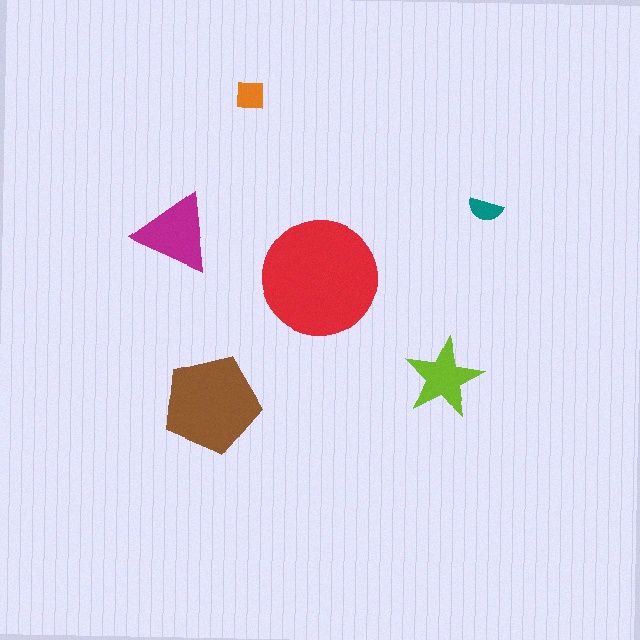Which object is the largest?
The red circle.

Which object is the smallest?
The teal semicircle.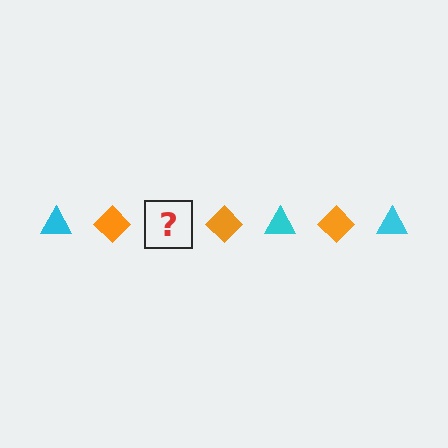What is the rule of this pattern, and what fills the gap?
The rule is that the pattern alternates between cyan triangle and orange diamond. The gap should be filled with a cyan triangle.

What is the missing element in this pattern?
The missing element is a cyan triangle.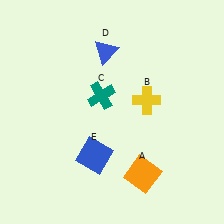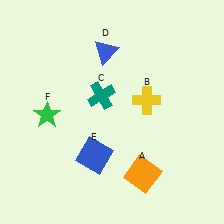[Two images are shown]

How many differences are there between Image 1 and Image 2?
There is 1 difference between the two images.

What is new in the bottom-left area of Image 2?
A green star (F) was added in the bottom-left area of Image 2.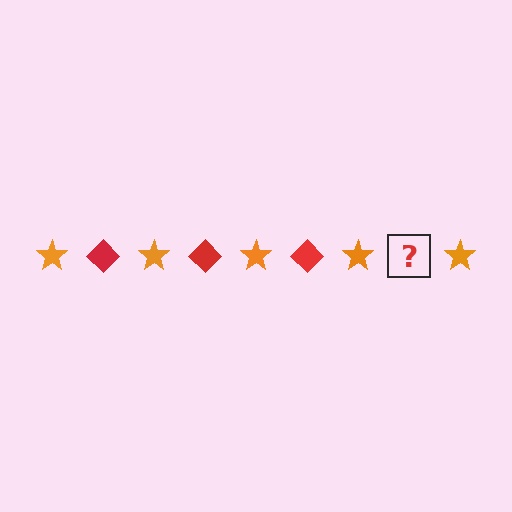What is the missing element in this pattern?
The missing element is a red diamond.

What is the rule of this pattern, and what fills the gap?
The rule is that the pattern alternates between orange star and red diamond. The gap should be filled with a red diamond.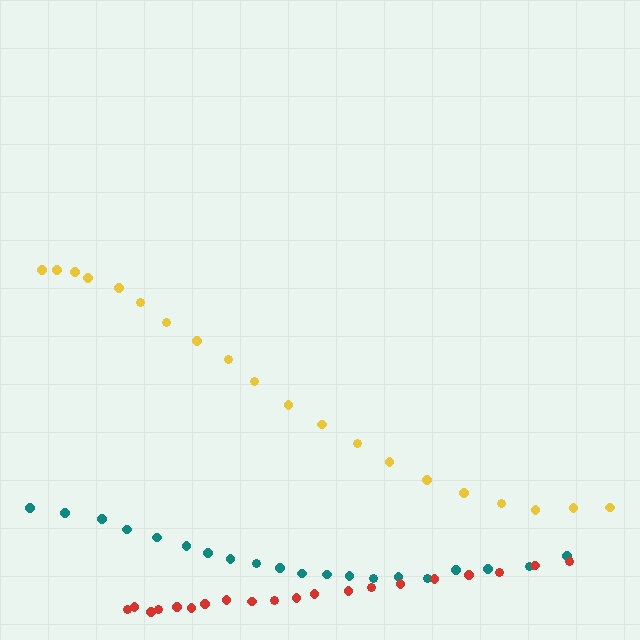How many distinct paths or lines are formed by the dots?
There are 3 distinct paths.